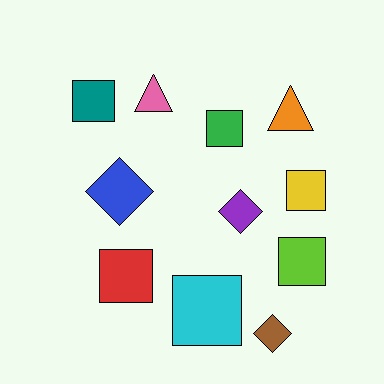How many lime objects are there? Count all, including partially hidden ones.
There is 1 lime object.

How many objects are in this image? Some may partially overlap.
There are 11 objects.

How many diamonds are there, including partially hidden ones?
There are 3 diamonds.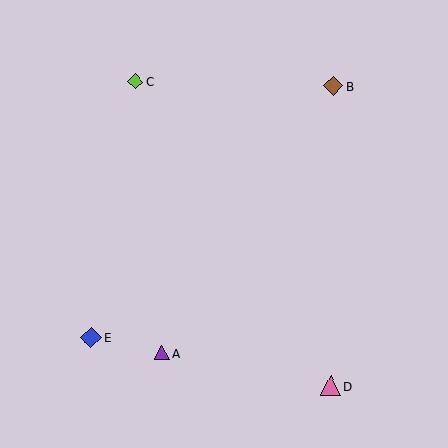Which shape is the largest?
The blue diamond (labeled E) is the largest.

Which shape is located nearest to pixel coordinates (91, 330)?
The blue diamond (labeled E) at (91, 338) is nearest to that location.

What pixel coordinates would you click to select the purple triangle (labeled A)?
Click at (162, 353) to select the purple triangle A.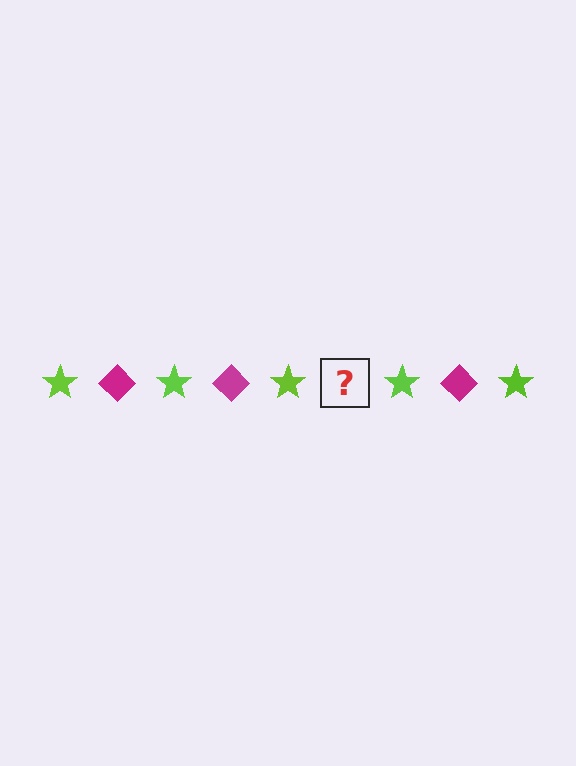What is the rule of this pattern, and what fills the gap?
The rule is that the pattern alternates between lime star and magenta diamond. The gap should be filled with a magenta diamond.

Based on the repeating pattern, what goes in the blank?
The blank should be a magenta diamond.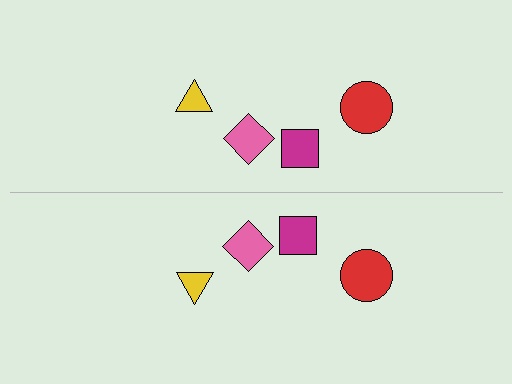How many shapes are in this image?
There are 8 shapes in this image.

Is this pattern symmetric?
Yes, this pattern has bilateral (reflection) symmetry.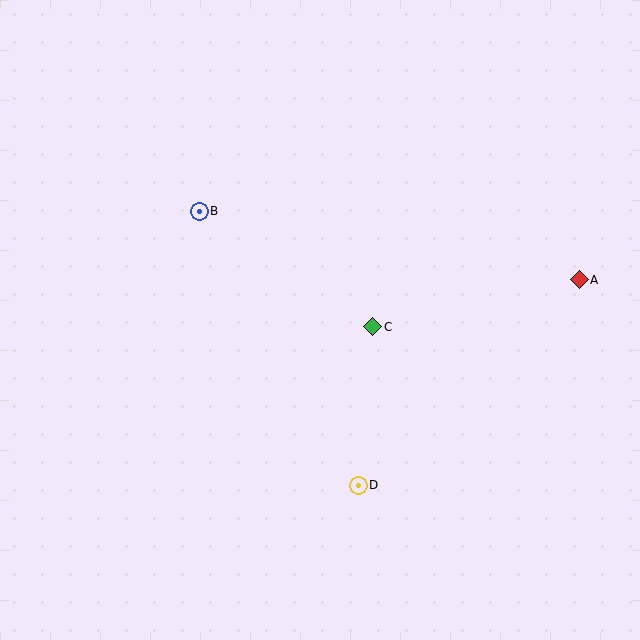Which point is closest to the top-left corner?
Point B is closest to the top-left corner.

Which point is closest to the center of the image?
Point C at (373, 327) is closest to the center.